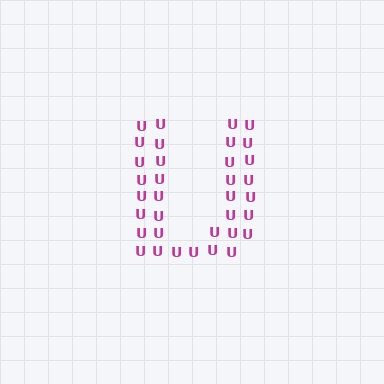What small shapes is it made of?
It is made of small letter U's.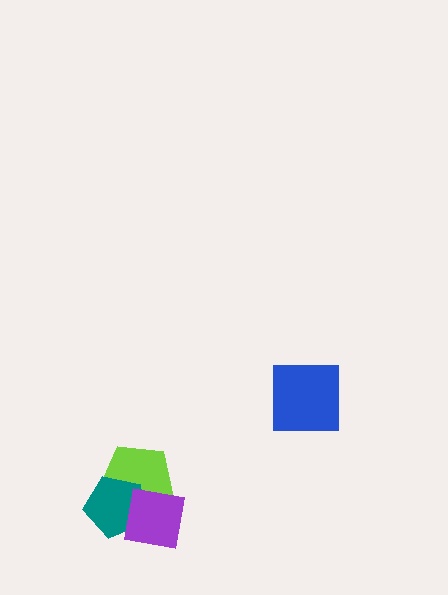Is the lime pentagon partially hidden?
Yes, it is partially covered by another shape.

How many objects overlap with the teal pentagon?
2 objects overlap with the teal pentagon.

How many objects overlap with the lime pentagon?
2 objects overlap with the lime pentagon.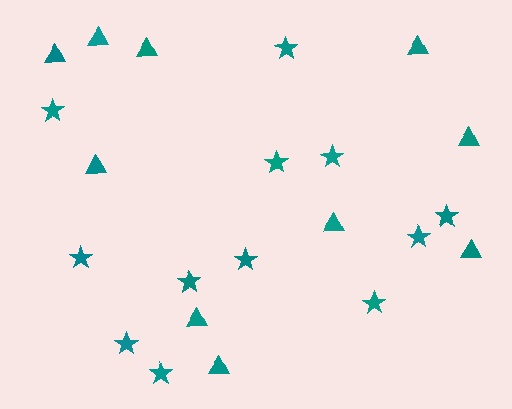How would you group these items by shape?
There are 2 groups: one group of stars (12) and one group of triangles (10).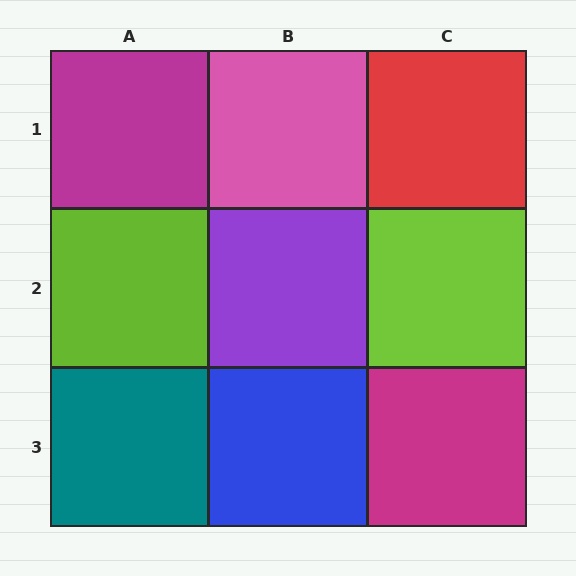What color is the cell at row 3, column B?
Blue.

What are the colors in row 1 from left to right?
Magenta, pink, red.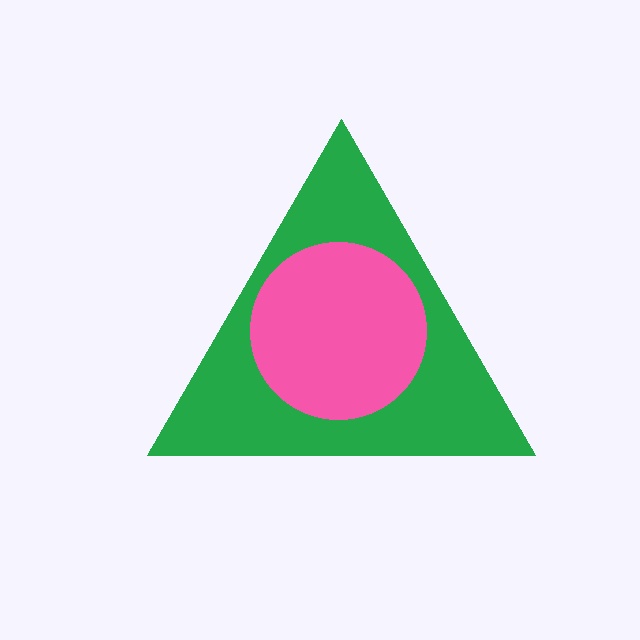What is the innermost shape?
The pink circle.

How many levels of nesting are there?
2.